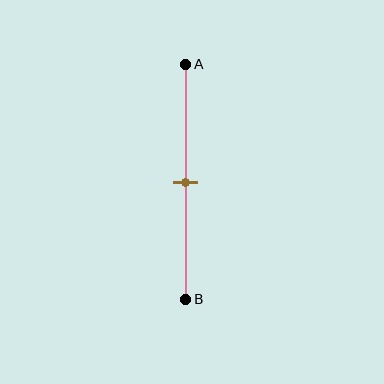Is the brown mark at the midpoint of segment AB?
Yes, the mark is approximately at the midpoint.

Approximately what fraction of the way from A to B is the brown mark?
The brown mark is approximately 50% of the way from A to B.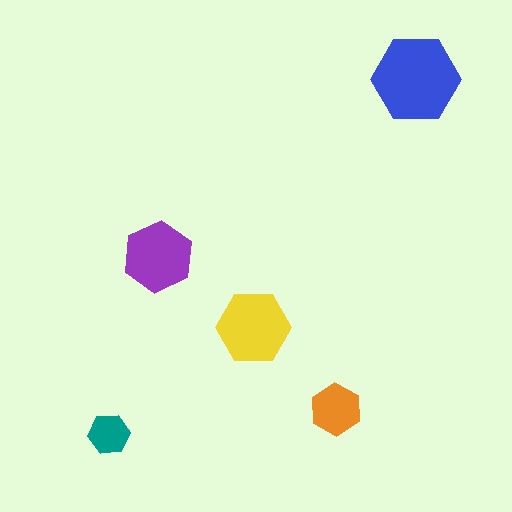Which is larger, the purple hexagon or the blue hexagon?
The blue one.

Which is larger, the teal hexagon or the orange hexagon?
The orange one.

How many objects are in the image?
There are 5 objects in the image.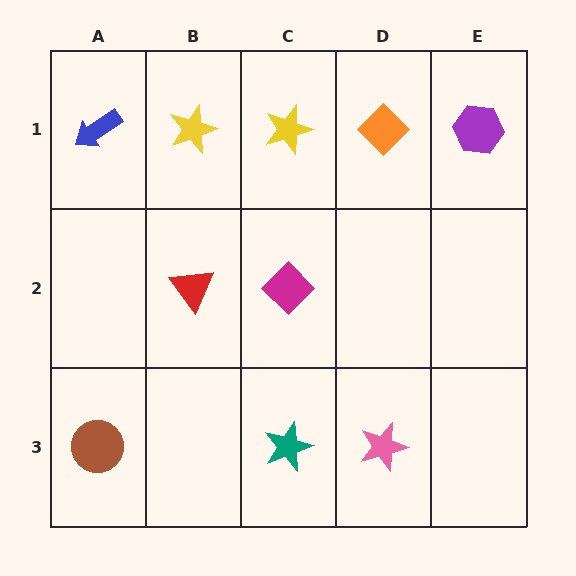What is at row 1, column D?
An orange diamond.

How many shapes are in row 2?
2 shapes.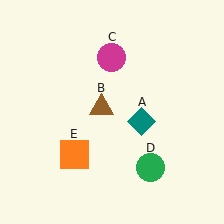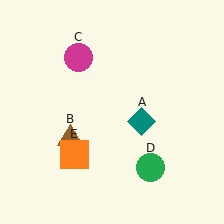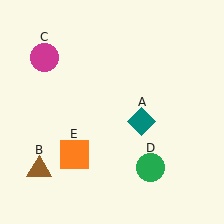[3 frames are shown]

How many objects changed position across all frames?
2 objects changed position: brown triangle (object B), magenta circle (object C).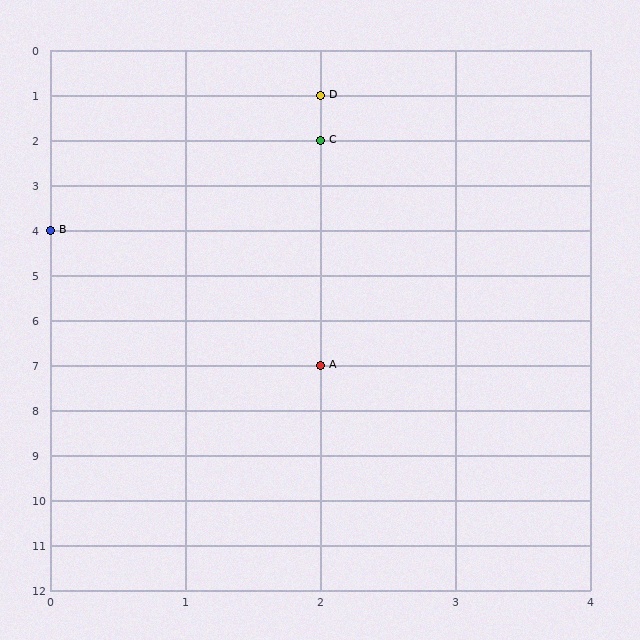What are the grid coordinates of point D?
Point D is at grid coordinates (2, 1).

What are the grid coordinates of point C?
Point C is at grid coordinates (2, 2).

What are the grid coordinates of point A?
Point A is at grid coordinates (2, 7).